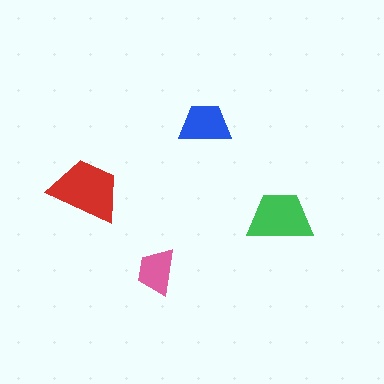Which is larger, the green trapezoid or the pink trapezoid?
The green one.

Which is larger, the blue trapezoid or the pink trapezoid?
The blue one.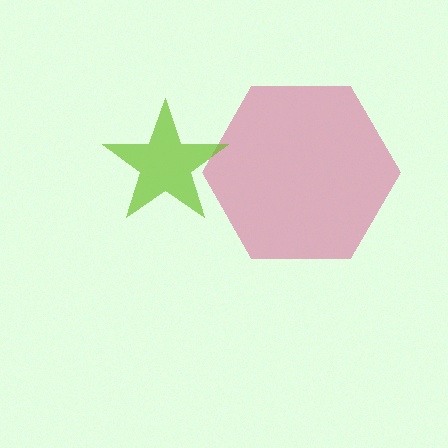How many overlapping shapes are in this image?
There are 2 overlapping shapes in the image.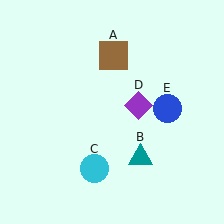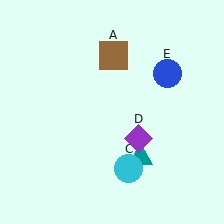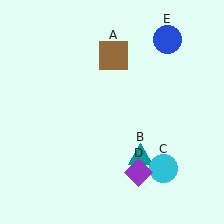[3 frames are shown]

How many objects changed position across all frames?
3 objects changed position: cyan circle (object C), purple diamond (object D), blue circle (object E).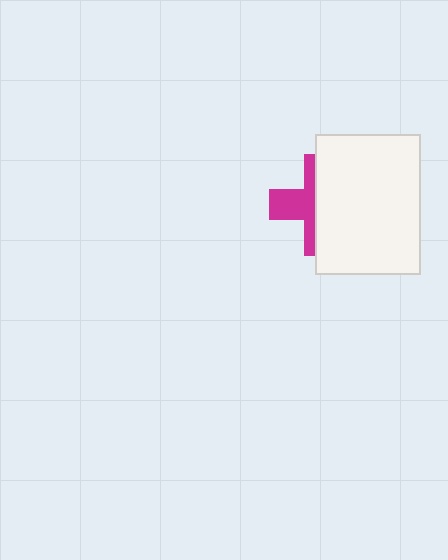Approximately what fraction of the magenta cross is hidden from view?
Roughly 58% of the magenta cross is hidden behind the white rectangle.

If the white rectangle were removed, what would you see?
You would see the complete magenta cross.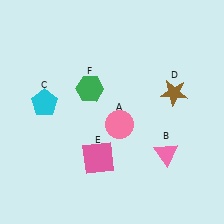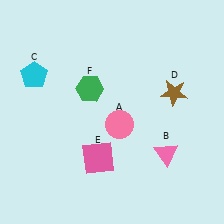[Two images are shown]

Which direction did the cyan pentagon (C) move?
The cyan pentagon (C) moved up.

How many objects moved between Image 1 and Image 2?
1 object moved between the two images.